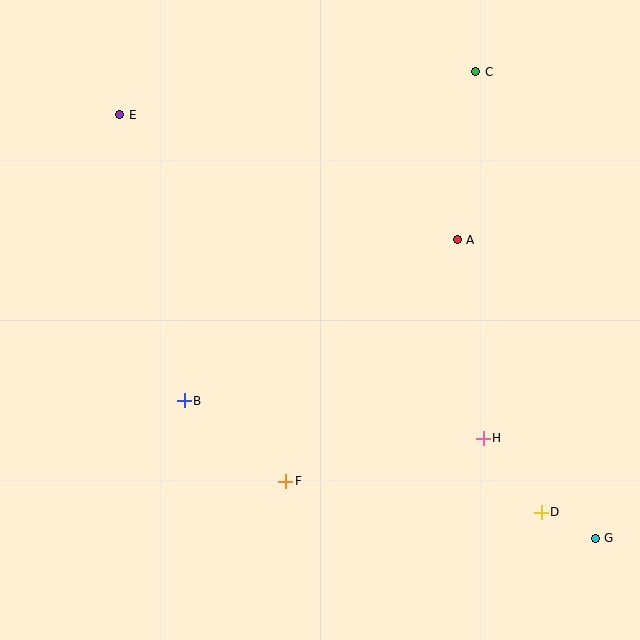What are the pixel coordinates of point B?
Point B is at (184, 401).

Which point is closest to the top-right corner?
Point C is closest to the top-right corner.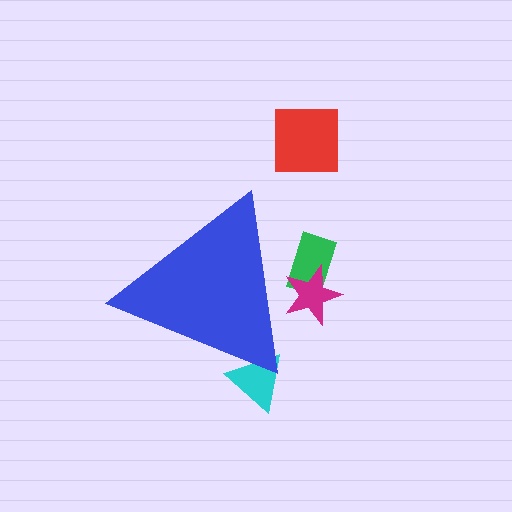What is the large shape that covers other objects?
A blue triangle.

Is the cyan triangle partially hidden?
Yes, the cyan triangle is partially hidden behind the blue triangle.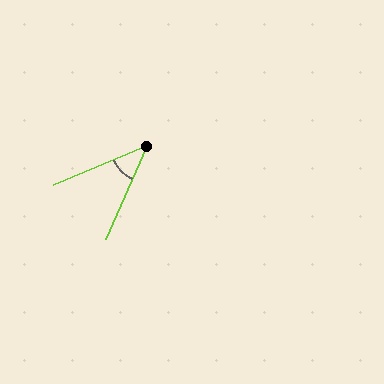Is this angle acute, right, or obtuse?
It is acute.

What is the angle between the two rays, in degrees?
Approximately 43 degrees.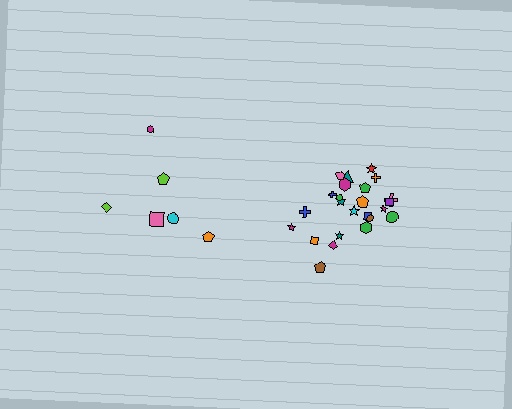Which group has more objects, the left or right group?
The right group.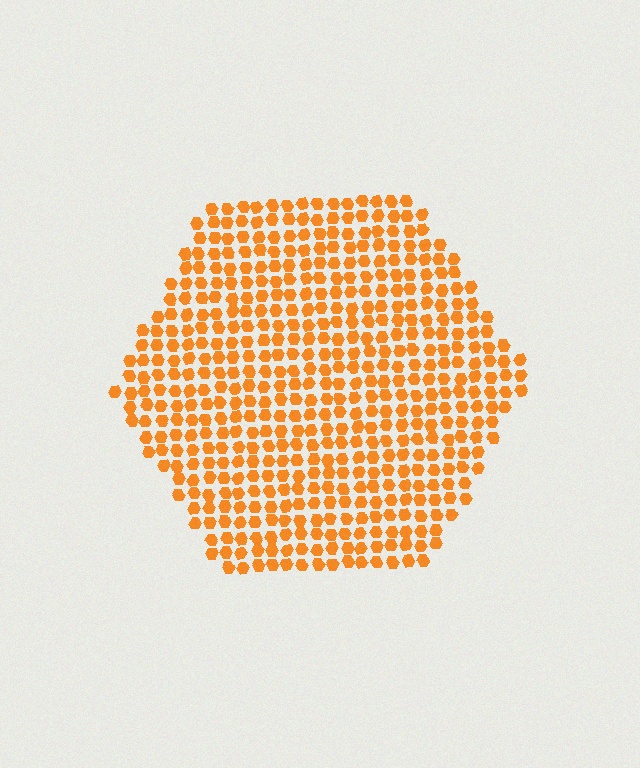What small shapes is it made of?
It is made of small hexagons.